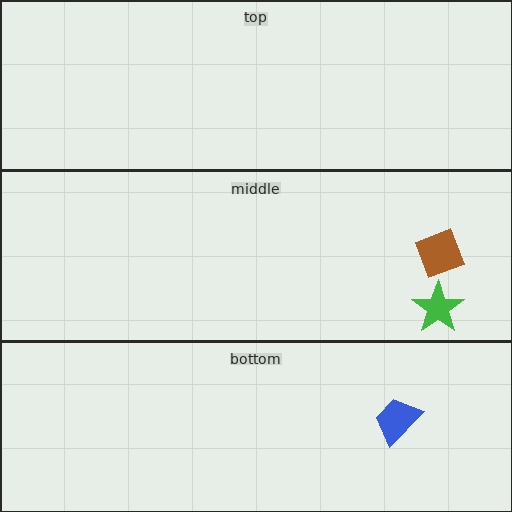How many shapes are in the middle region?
2.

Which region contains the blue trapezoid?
The bottom region.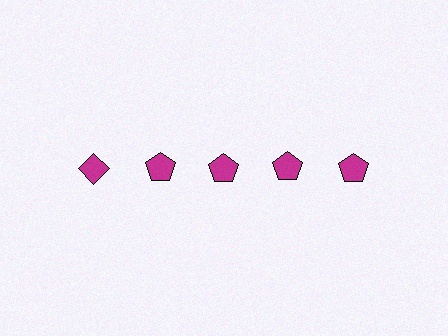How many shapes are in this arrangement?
There are 5 shapes arranged in a grid pattern.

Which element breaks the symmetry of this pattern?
The magenta diamond in the top row, leftmost column breaks the symmetry. All other shapes are magenta pentagons.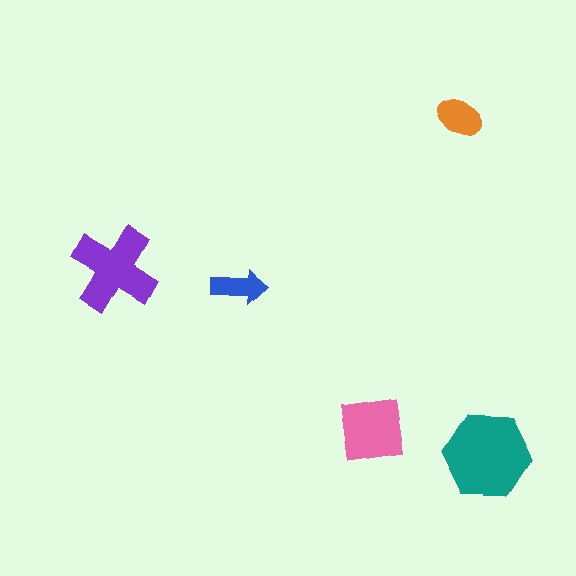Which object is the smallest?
The blue arrow.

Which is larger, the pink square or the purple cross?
The purple cross.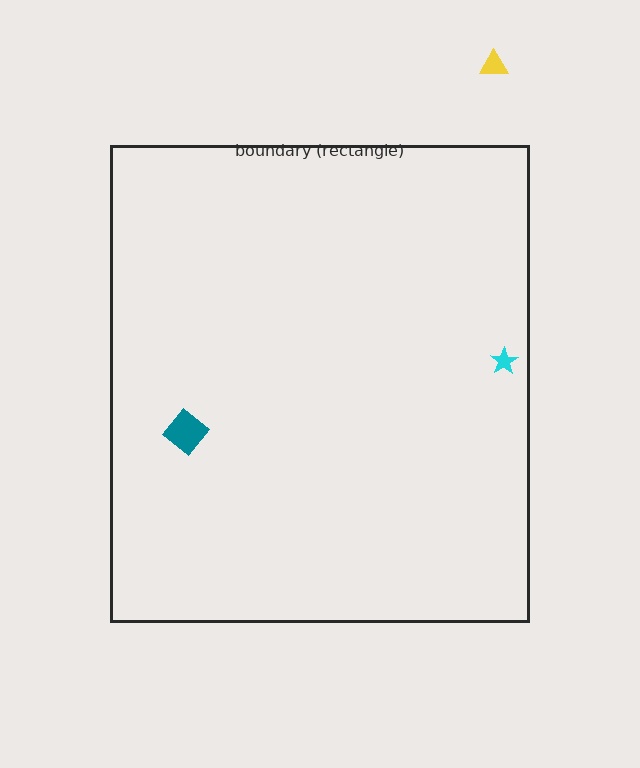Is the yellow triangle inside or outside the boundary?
Outside.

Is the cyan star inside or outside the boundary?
Inside.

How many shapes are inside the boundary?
2 inside, 1 outside.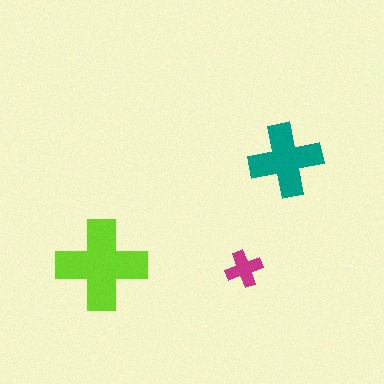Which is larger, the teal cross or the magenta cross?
The teal one.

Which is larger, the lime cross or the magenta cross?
The lime one.